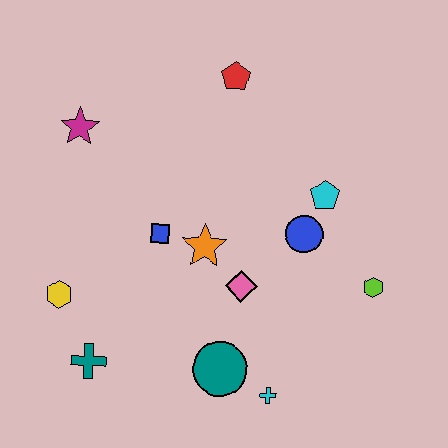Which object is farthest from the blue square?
The lime hexagon is farthest from the blue square.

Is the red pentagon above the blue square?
Yes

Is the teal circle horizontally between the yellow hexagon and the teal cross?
No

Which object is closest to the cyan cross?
The teal circle is closest to the cyan cross.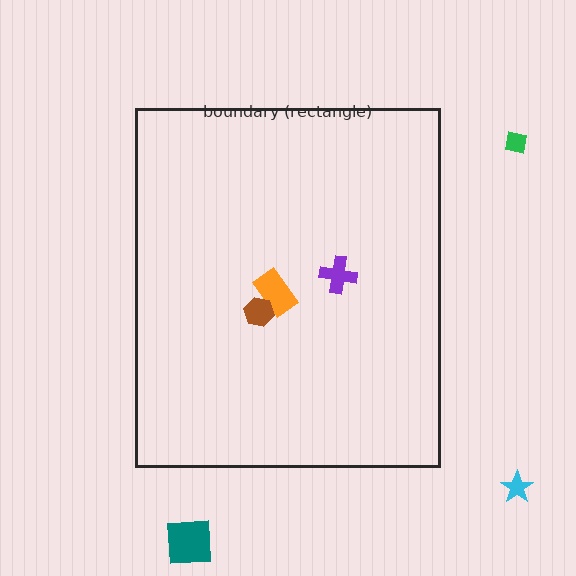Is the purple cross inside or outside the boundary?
Inside.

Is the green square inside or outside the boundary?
Outside.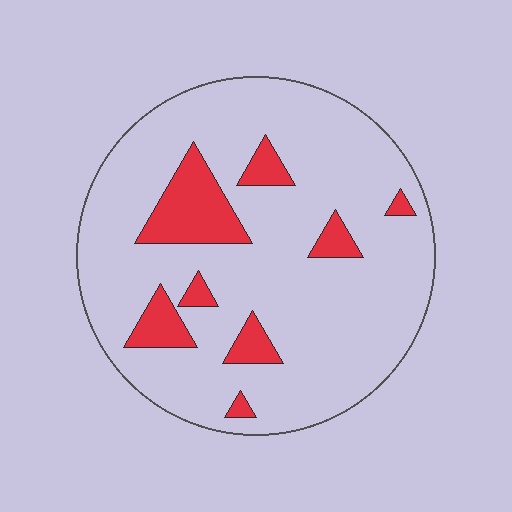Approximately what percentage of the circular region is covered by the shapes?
Approximately 15%.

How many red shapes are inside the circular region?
8.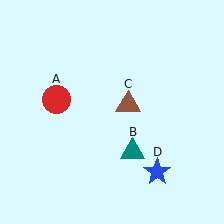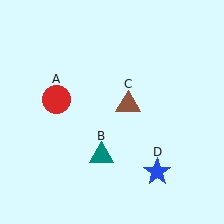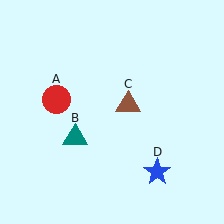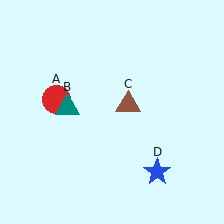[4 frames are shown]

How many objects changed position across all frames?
1 object changed position: teal triangle (object B).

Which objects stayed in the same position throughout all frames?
Red circle (object A) and brown triangle (object C) and blue star (object D) remained stationary.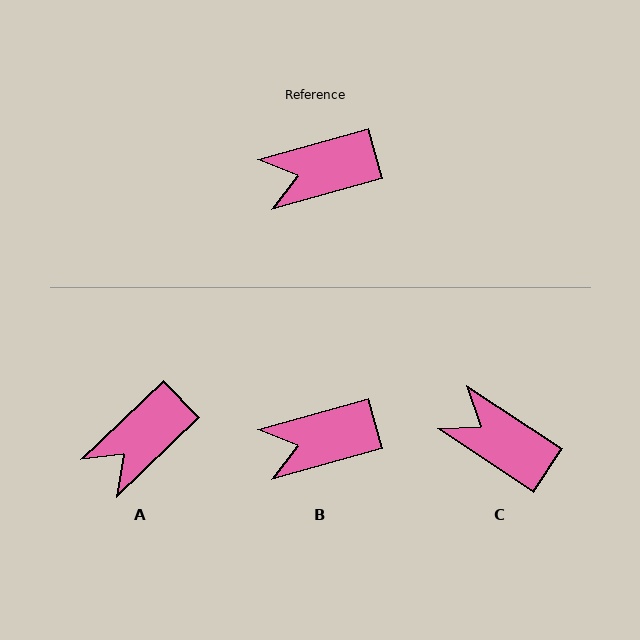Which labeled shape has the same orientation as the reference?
B.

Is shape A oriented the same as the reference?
No, it is off by about 28 degrees.